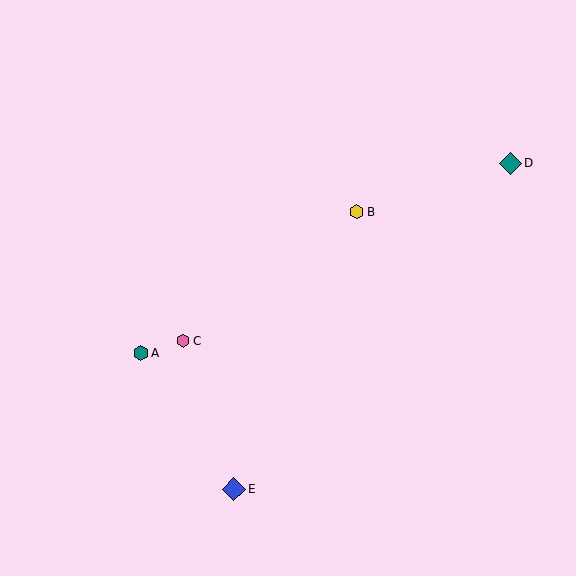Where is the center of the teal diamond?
The center of the teal diamond is at (510, 163).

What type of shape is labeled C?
Shape C is a pink hexagon.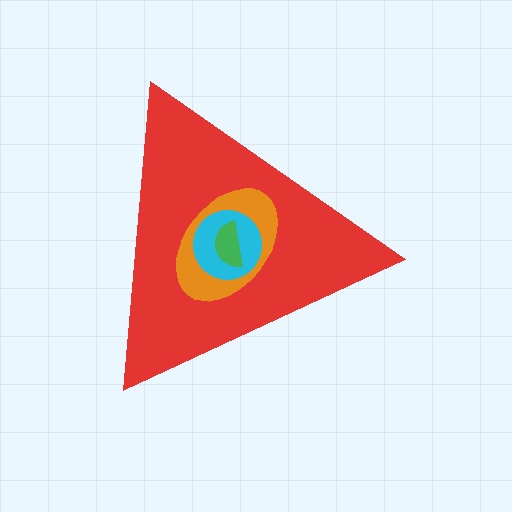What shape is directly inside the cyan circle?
The green semicircle.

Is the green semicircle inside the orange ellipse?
Yes.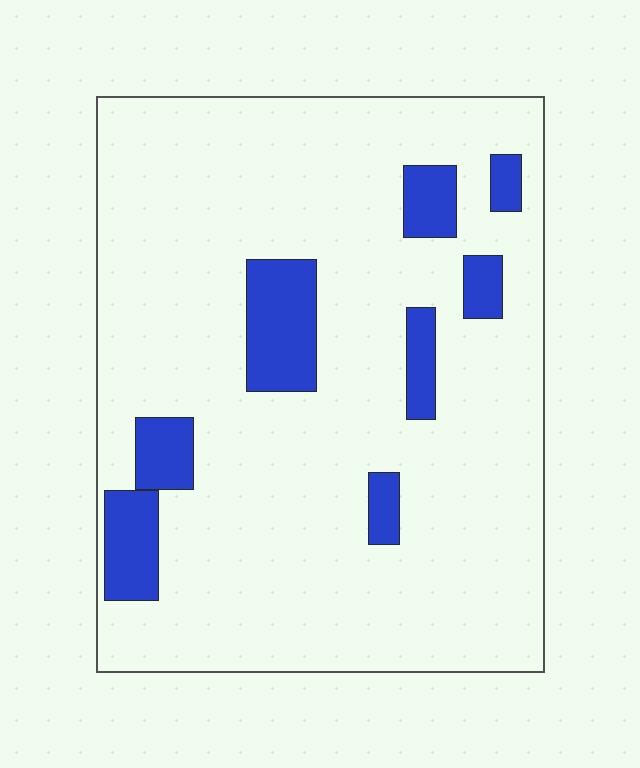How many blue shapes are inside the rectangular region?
8.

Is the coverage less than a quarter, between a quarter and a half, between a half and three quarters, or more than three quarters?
Less than a quarter.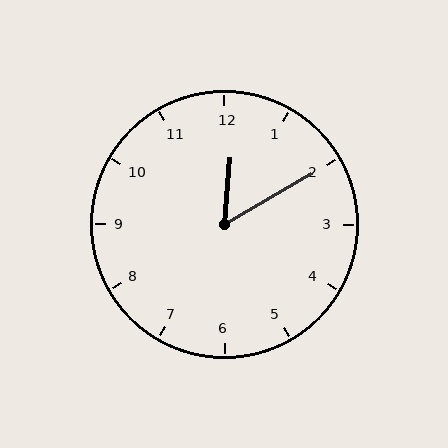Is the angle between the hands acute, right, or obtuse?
It is acute.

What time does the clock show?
12:10.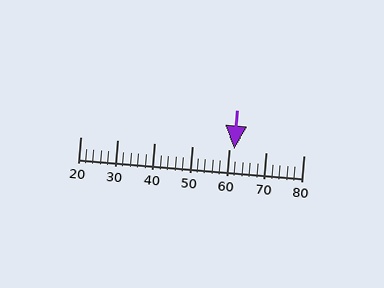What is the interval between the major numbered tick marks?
The major tick marks are spaced 10 units apart.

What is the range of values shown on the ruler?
The ruler shows values from 20 to 80.